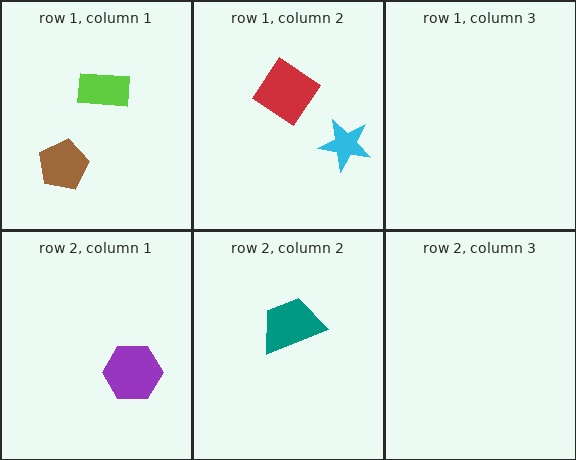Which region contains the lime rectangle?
The row 1, column 1 region.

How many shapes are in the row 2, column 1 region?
1.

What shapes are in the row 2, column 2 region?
The teal trapezoid.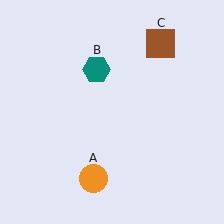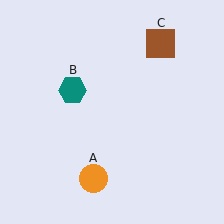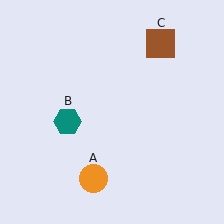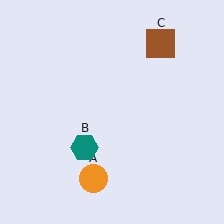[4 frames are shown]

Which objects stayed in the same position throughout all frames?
Orange circle (object A) and brown square (object C) remained stationary.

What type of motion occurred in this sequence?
The teal hexagon (object B) rotated counterclockwise around the center of the scene.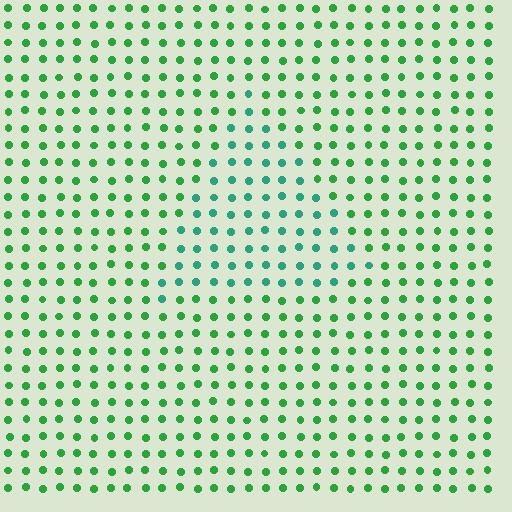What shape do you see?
I see a triangle.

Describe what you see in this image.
The image is filled with small green elements in a uniform arrangement. A triangle-shaped region is visible where the elements are tinted to a slightly different hue, forming a subtle color boundary.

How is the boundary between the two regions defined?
The boundary is defined purely by a slight shift in hue (about 32 degrees). Spacing, size, and orientation are identical on both sides.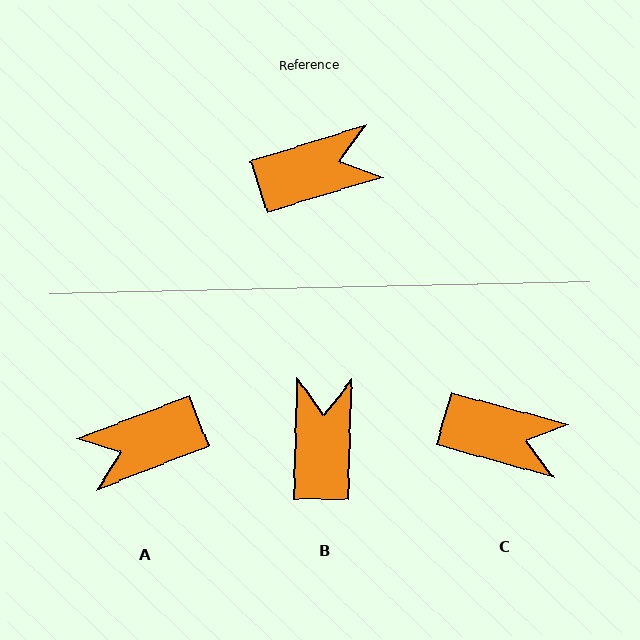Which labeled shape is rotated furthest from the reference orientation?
A, about 176 degrees away.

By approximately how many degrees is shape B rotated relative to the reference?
Approximately 71 degrees counter-clockwise.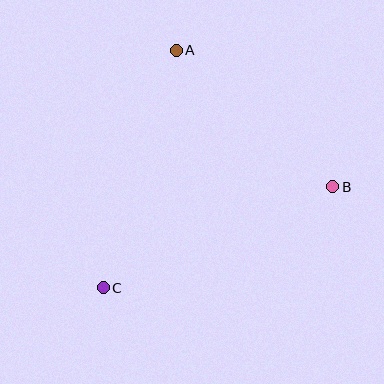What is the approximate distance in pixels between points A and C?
The distance between A and C is approximately 248 pixels.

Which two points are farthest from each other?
Points B and C are farthest from each other.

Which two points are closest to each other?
Points A and B are closest to each other.